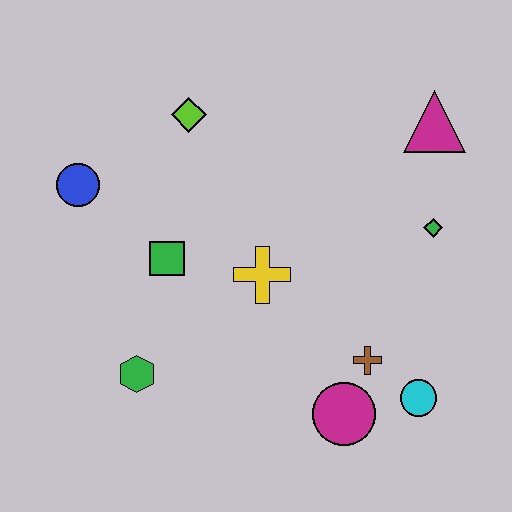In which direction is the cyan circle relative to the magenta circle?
The cyan circle is to the right of the magenta circle.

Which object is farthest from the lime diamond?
The cyan circle is farthest from the lime diamond.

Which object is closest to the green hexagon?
The green square is closest to the green hexagon.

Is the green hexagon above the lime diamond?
No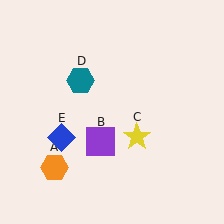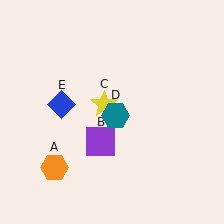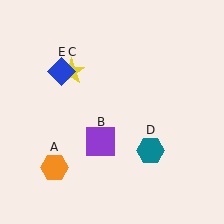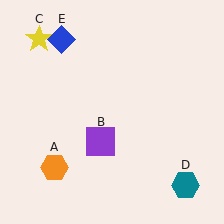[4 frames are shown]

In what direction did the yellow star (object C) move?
The yellow star (object C) moved up and to the left.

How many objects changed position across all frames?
3 objects changed position: yellow star (object C), teal hexagon (object D), blue diamond (object E).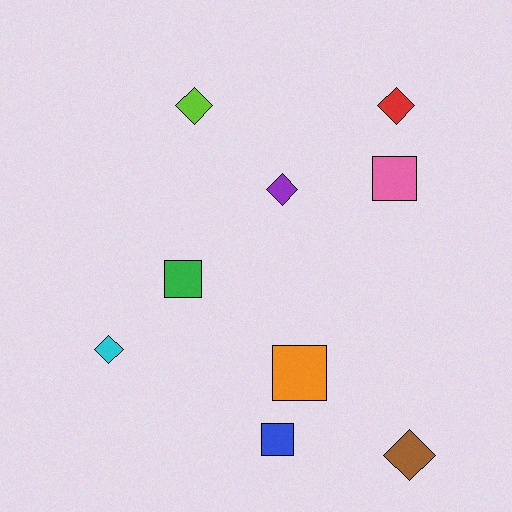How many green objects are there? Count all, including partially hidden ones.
There is 1 green object.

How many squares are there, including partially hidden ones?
There are 4 squares.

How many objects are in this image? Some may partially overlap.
There are 9 objects.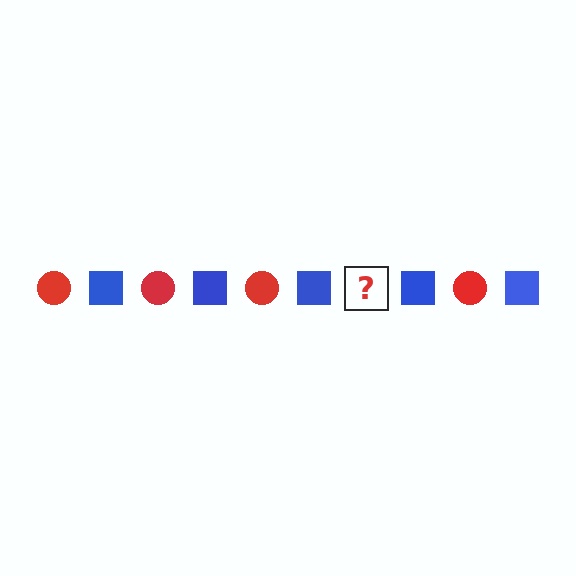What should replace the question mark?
The question mark should be replaced with a red circle.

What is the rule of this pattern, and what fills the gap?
The rule is that the pattern alternates between red circle and blue square. The gap should be filled with a red circle.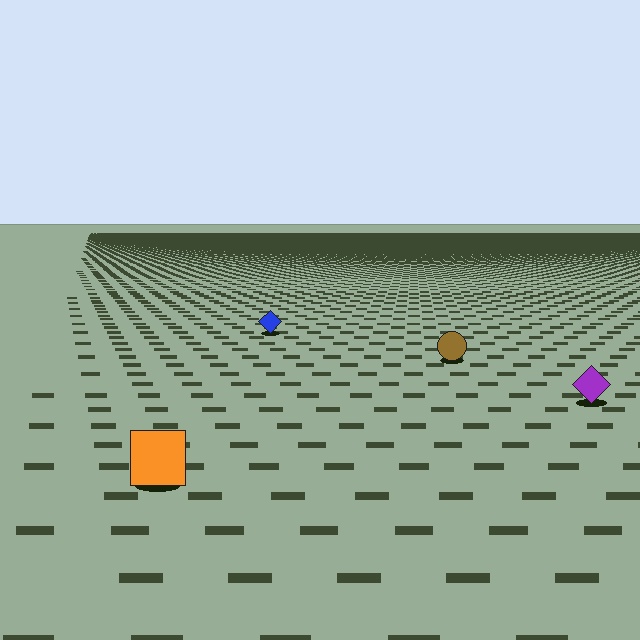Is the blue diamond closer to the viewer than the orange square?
No. The orange square is closer — you can tell from the texture gradient: the ground texture is coarser near it.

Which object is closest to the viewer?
The orange square is closest. The texture marks near it are larger and more spread out.